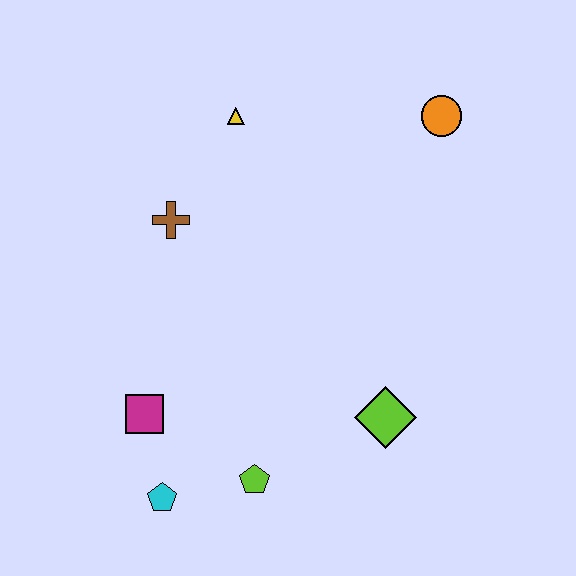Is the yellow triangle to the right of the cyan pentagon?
Yes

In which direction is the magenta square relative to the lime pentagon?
The magenta square is to the left of the lime pentagon.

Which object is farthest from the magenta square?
The orange circle is farthest from the magenta square.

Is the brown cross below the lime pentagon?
No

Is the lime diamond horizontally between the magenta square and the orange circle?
Yes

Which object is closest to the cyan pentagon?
The magenta square is closest to the cyan pentagon.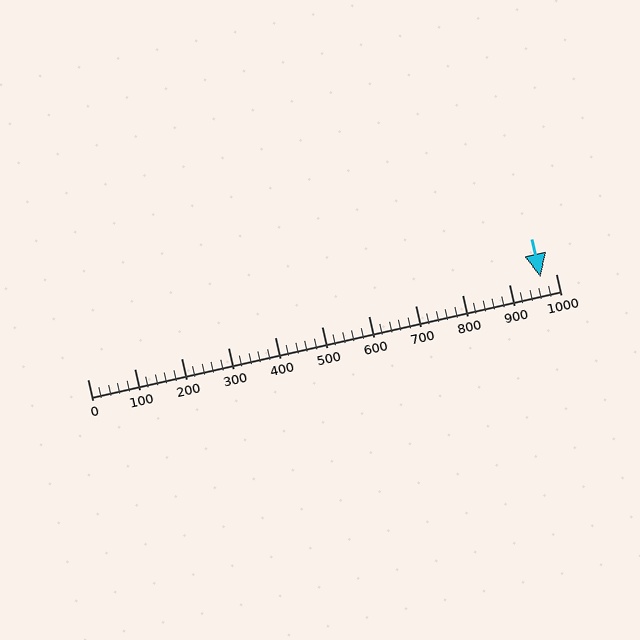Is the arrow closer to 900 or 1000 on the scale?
The arrow is closer to 1000.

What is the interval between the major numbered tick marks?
The major tick marks are spaced 100 units apart.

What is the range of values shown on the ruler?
The ruler shows values from 0 to 1000.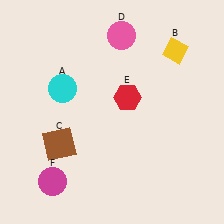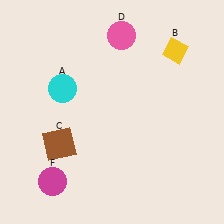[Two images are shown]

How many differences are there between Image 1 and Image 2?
There is 1 difference between the two images.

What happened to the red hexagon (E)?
The red hexagon (E) was removed in Image 2. It was in the top-right area of Image 1.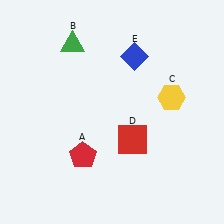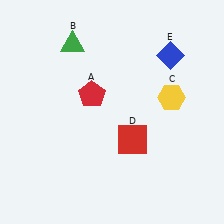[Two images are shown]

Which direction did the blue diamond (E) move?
The blue diamond (E) moved right.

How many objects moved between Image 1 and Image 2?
2 objects moved between the two images.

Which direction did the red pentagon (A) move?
The red pentagon (A) moved up.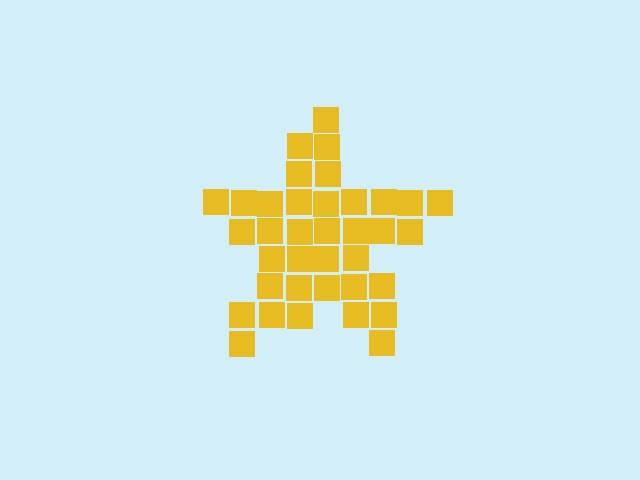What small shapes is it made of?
It is made of small squares.